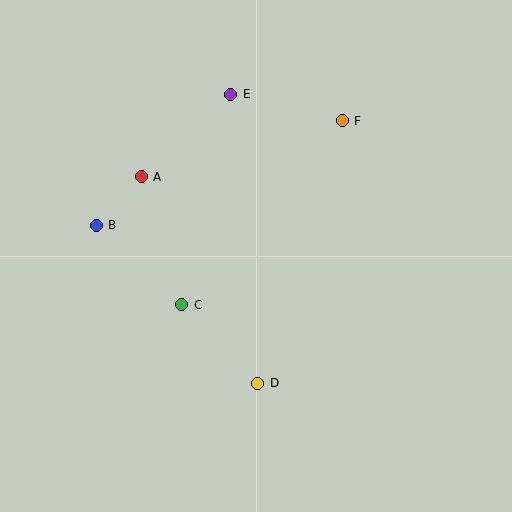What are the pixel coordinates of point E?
Point E is at (231, 94).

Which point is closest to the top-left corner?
Point A is closest to the top-left corner.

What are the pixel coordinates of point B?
Point B is at (96, 225).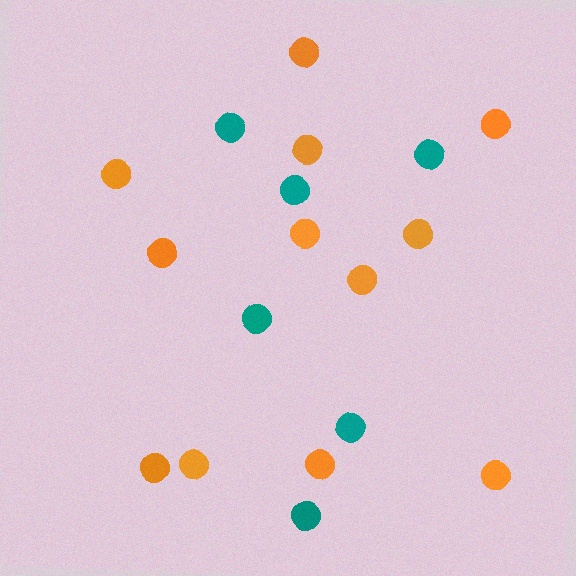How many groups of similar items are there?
There are 2 groups: one group of orange circles (12) and one group of teal circles (6).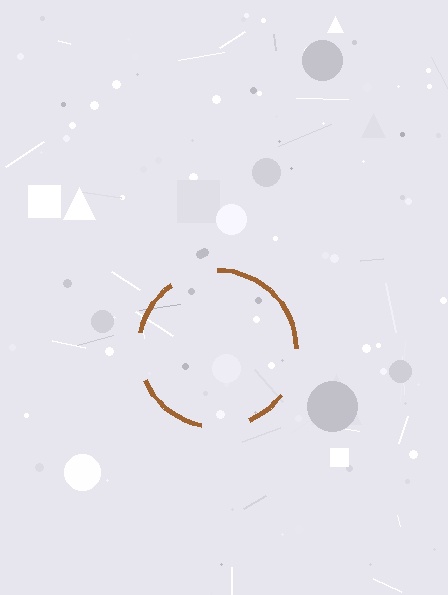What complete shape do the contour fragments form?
The contour fragments form a circle.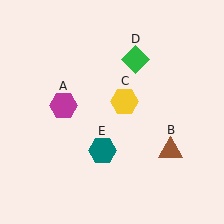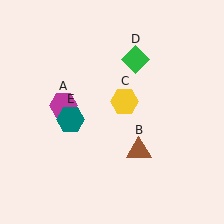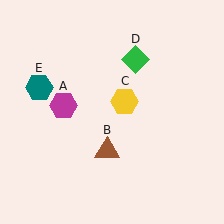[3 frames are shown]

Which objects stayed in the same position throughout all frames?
Magenta hexagon (object A) and yellow hexagon (object C) and green diamond (object D) remained stationary.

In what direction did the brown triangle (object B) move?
The brown triangle (object B) moved left.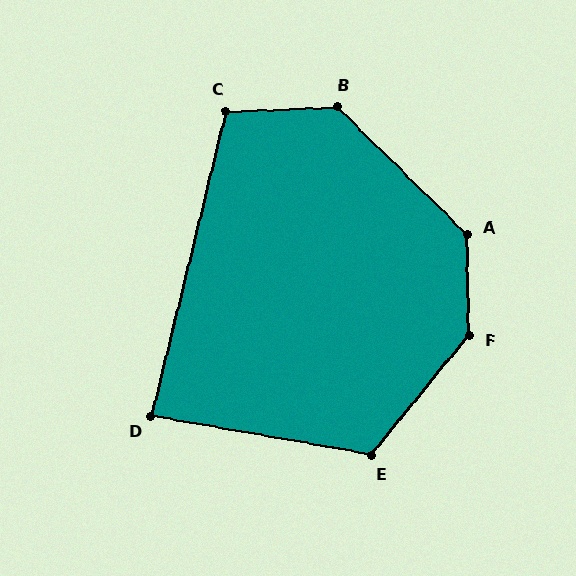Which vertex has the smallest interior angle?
D, at approximately 86 degrees.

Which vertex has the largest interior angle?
F, at approximately 140 degrees.